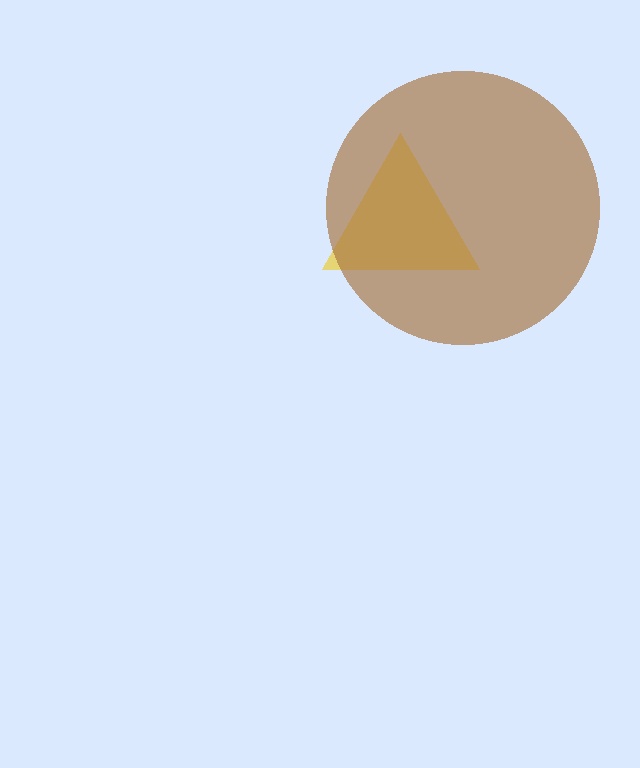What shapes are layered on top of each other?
The layered shapes are: a yellow triangle, a brown circle.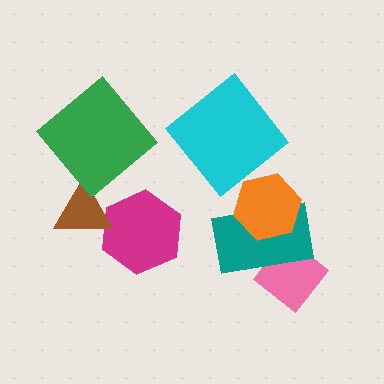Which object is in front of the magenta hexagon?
The brown triangle is in front of the magenta hexagon.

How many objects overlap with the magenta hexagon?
1 object overlaps with the magenta hexagon.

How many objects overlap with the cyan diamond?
0 objects overlap with the cyan diamond.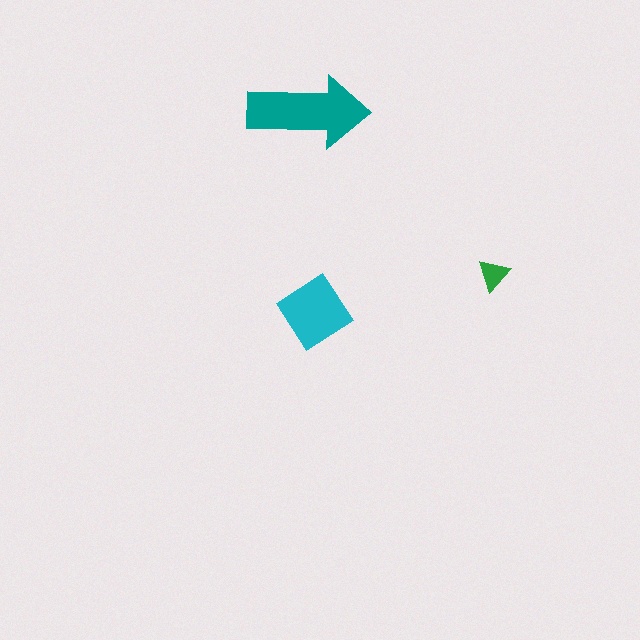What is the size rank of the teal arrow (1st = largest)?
1st.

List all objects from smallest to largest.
The green triangle, the cyan diamond, the teal arrow.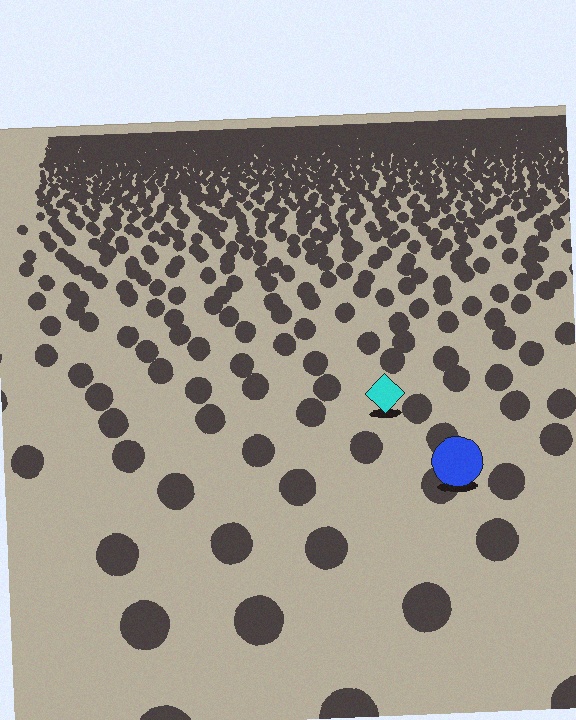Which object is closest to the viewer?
The blue circle is closest. The texture marks near it are larger and more spread out.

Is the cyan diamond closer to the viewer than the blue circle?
No. The blue circle is closer — you can tell from the texture gradient: the ground texture is coarser near it.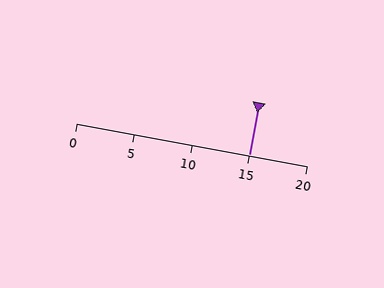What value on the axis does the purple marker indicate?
The marker indicates approximately 15.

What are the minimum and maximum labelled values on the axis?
The axis runs from 0 to 20.